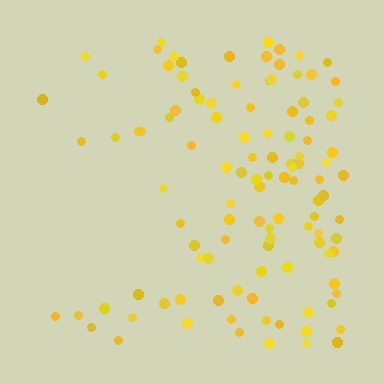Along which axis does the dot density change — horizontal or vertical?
Horizontal.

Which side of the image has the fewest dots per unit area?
The left.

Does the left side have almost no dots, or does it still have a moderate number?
Still a moderate number, just noticeably fewer than the right.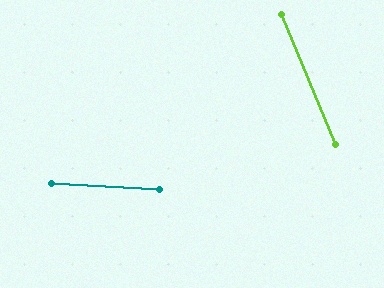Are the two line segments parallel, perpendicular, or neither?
Neither parallel nor perpendicular — they differ by about 65°.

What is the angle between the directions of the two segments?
Approximately 65 degrees.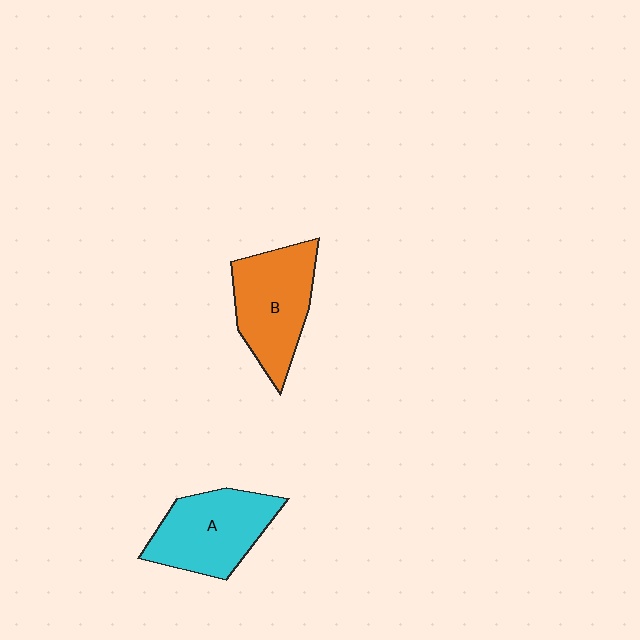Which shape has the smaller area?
Shape A (cyan).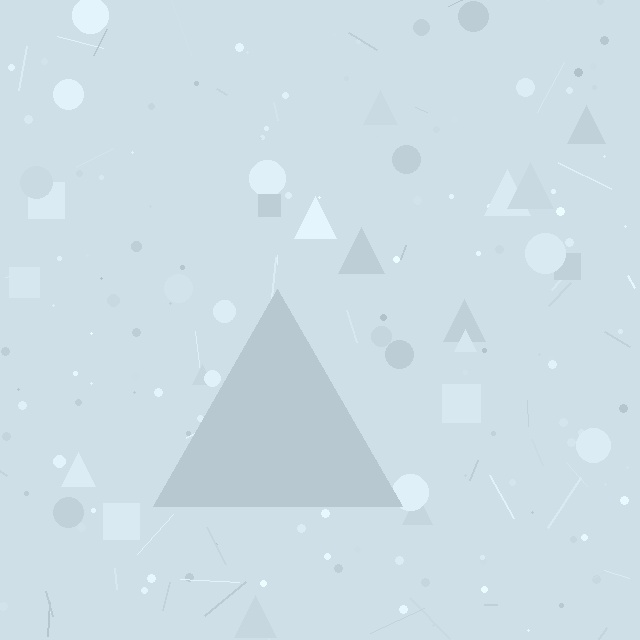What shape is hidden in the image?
A triangle is hidden in the image.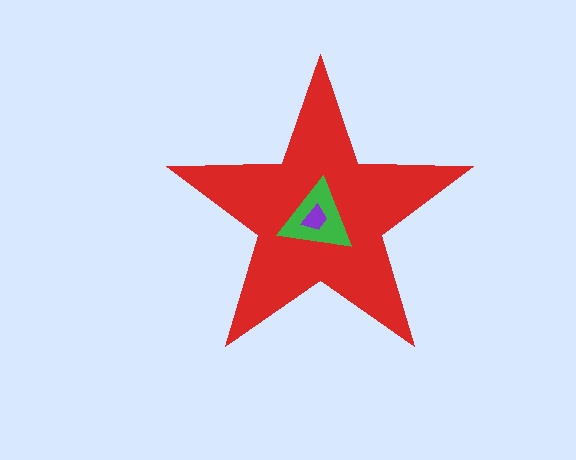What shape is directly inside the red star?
The green triangle.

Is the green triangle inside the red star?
Yes.